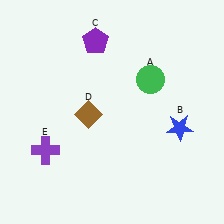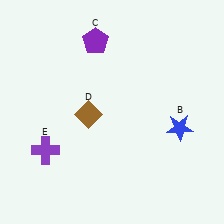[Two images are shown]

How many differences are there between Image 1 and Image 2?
There is 1 difference between the two images.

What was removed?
The green circle (A) was removed in Image 2.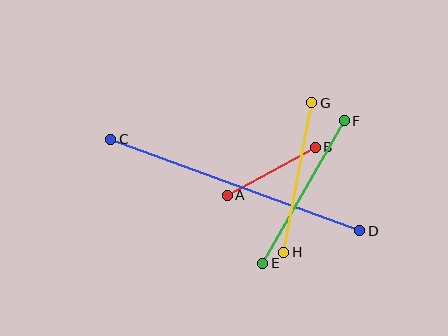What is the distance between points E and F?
The distance is approximately 164 pixels.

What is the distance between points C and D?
The distance is approximately 265 pixels.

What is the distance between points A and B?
The distance is approximately 100 pixels.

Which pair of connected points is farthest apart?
Points C and D are farthest apart.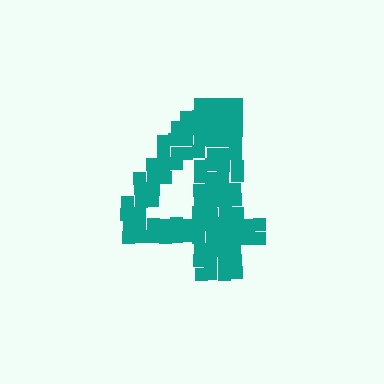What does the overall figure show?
The overall figure shows the digit 4.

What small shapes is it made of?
It is made of small squares.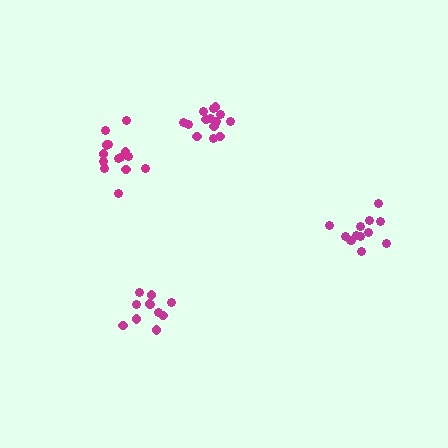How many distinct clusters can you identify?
There are 4 distinct clusters.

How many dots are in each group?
Group 1: 14 dots, Group 2: 11 dots, Group 3: 13 dots, Group 4: 14 dots (52 total).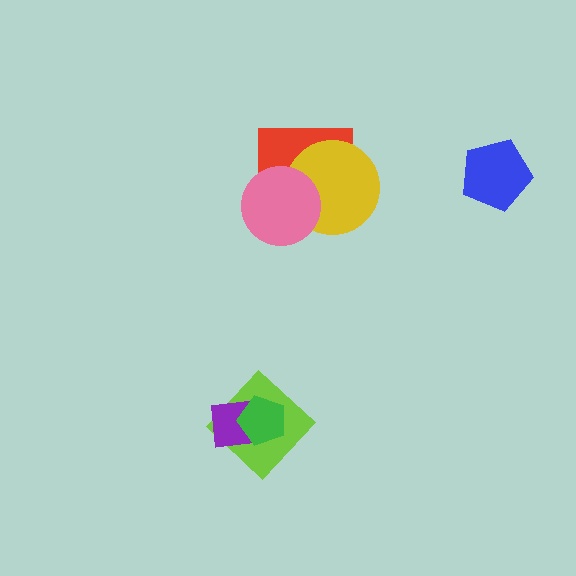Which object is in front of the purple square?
The green pentagon is in front of the purple square.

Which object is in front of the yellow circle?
The pink circle is in front of the yellow circle.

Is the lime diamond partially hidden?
Yes, it is partially covered by another shape.